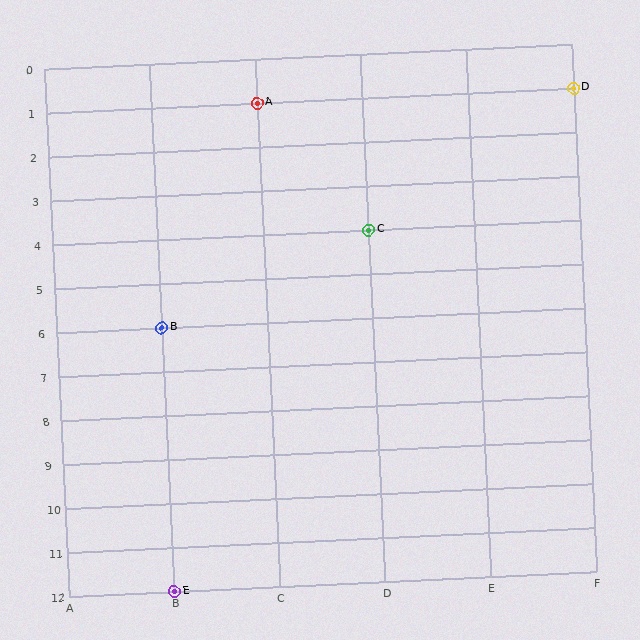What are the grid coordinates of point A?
Point A is at grid coordinates (C, 1).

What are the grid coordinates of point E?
Point E is at grid coordinates (B, 12).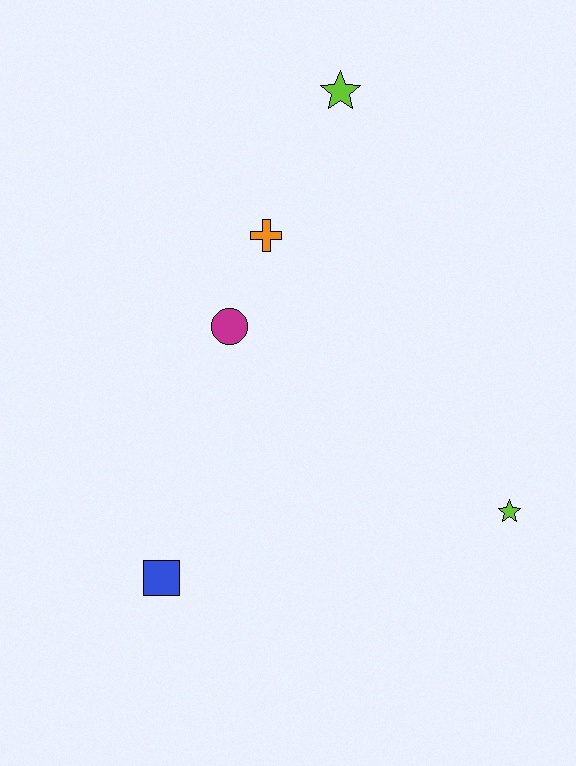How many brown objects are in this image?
There are no brown objects.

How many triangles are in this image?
There are no triangles.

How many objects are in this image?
There are 5 objects.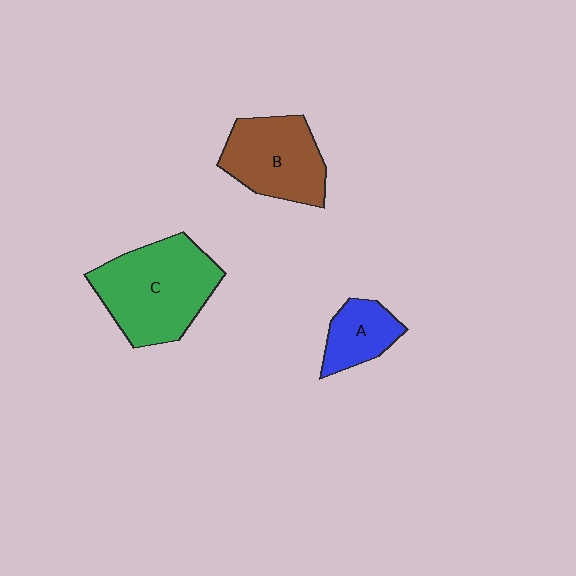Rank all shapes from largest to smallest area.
From largest to smallest: C (green), B (brown), A (blue).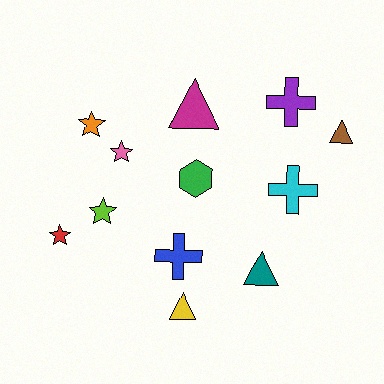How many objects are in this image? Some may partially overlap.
There are 12 objects.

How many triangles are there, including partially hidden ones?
There are 4 triangles.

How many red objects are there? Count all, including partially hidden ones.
There is 1 red object.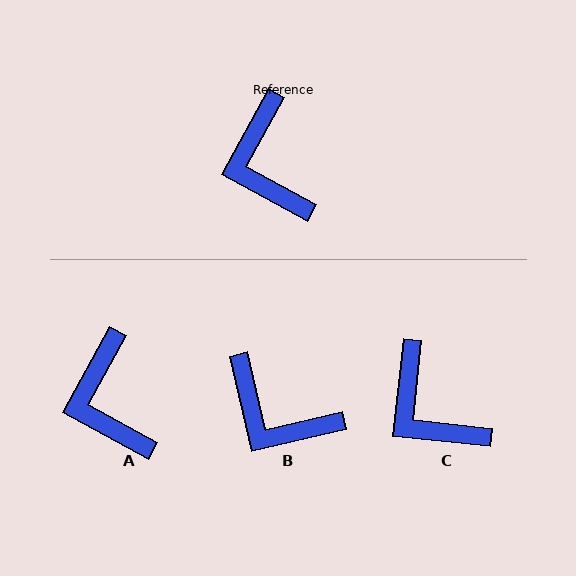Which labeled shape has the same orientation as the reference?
A.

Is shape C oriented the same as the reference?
No, it is off by about 22 degrees.